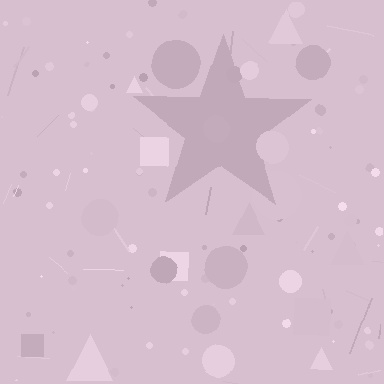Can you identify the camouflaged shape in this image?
The camouflaged shape is a star.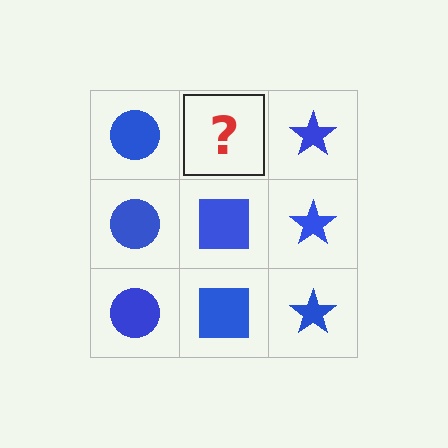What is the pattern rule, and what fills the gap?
The rule is that each column has a consistent shape. The gap should be filled with a blue square.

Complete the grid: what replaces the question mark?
The question mark should be replaced with a blue square.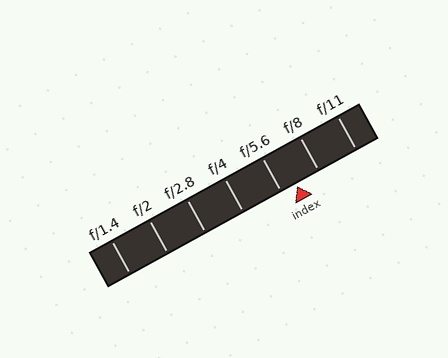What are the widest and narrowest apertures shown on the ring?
The widest aperture shown is f/1.4 and the narrowest is f/11.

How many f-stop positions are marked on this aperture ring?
There are 7 f-stop positions marked.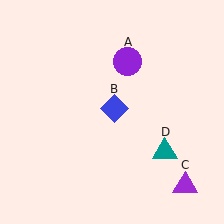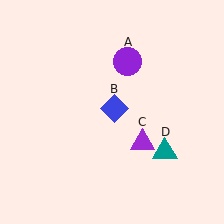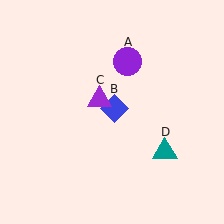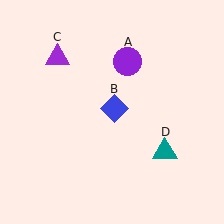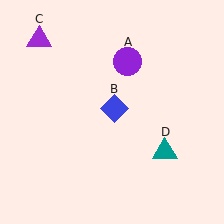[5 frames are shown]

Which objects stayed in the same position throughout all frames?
Purple circle (object A) and blue diamond (object B) and teal triangle (object D) remained stationary.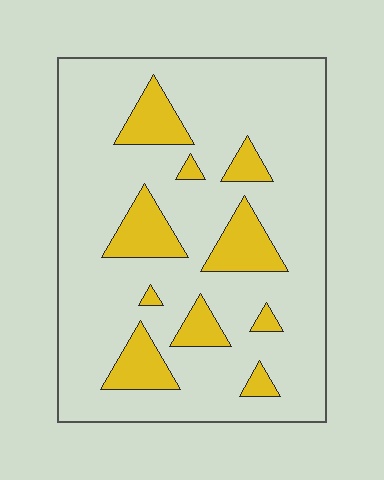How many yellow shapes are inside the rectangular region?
10.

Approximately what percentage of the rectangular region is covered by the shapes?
Approximately 20%.